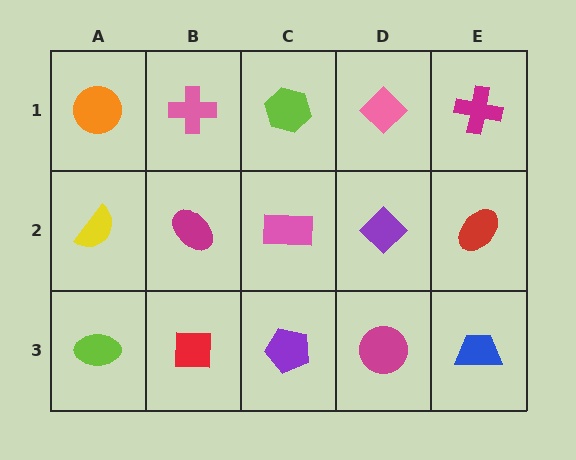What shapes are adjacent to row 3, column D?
A purple diamond (row 2, column D), a purple pentagon (row 3, column C), a blue trapezoid (row 3, column E).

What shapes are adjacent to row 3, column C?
A pink rectangle (row 2, column C), a red square (row 3, column B), a magenta circle (row 3, column D).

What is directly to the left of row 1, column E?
A pink diamond.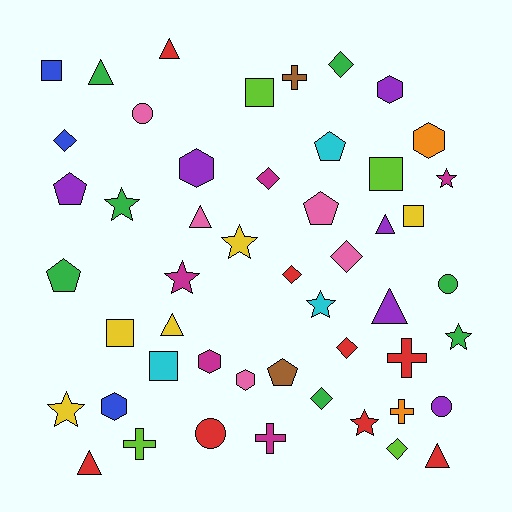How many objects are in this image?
There are 50 objects.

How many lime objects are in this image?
There are 4 lime objects.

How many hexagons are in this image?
There are 6 hexagons.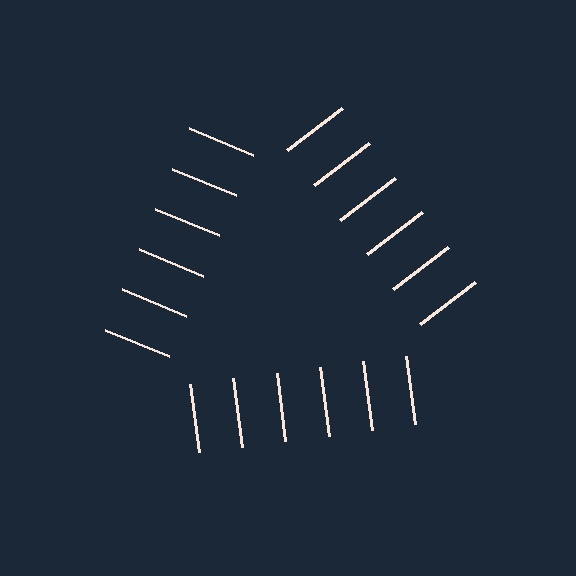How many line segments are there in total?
18 — 6 along each of the 3 edges.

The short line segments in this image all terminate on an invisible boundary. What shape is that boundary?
An illusory triangle — the line segments terminate on its edges but no continuous stroke is drawn.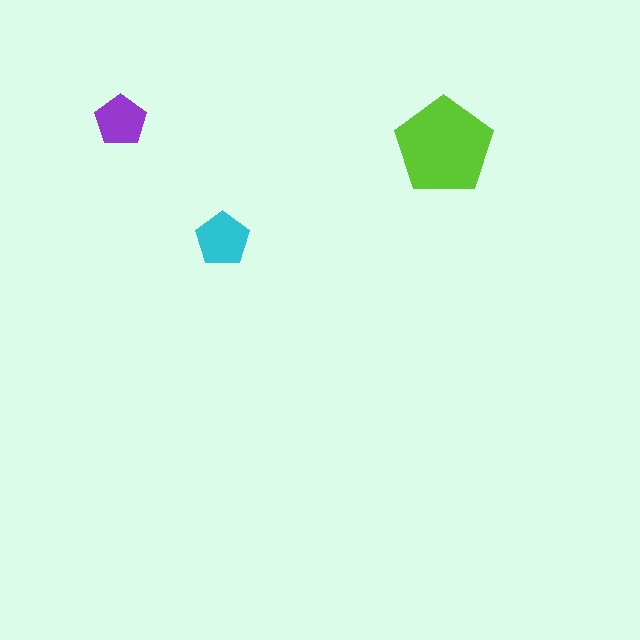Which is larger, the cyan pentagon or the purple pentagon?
The cyan one.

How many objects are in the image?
There are 3 objects in the image.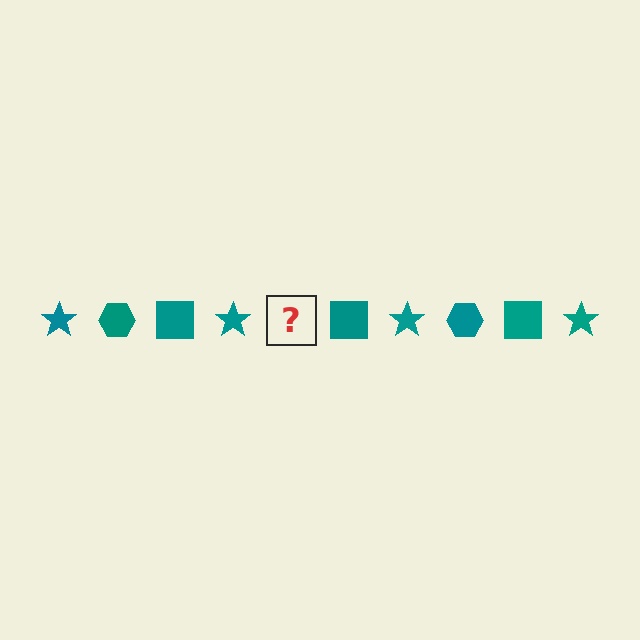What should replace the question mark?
The question mark should be replaced with a teal hexagon.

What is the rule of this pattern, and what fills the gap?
The rule is that the pattern cycles through star, hexagon, square shapes in teal. The gap should be filled with a teal hexagon.